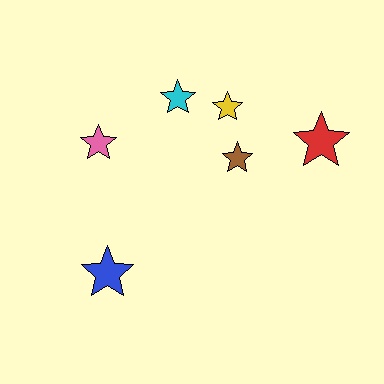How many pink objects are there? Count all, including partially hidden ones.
There is 1 pink object.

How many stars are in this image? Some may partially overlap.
There are 6 stars.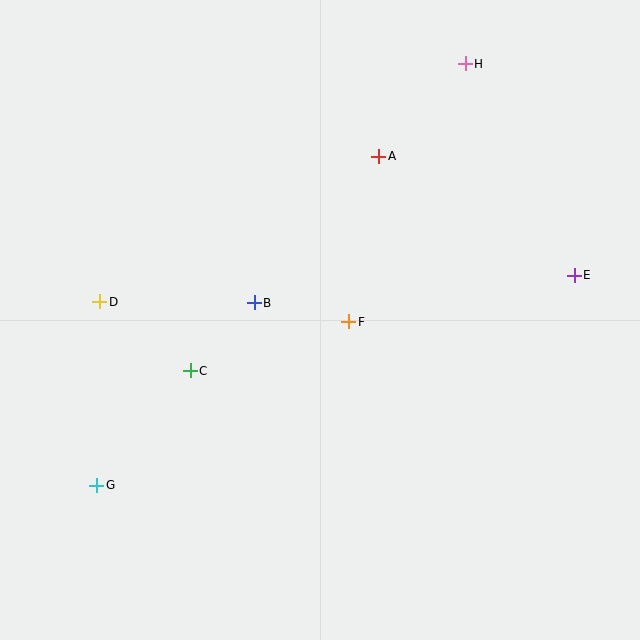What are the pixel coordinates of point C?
Point C is at (190, 371).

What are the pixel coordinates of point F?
Point F is at (349, 322).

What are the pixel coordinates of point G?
Point G is at (97, 485).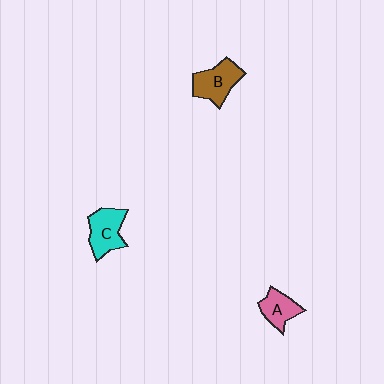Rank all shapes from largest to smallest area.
From largest to smallest: B (brown), C (cyan), A (pink).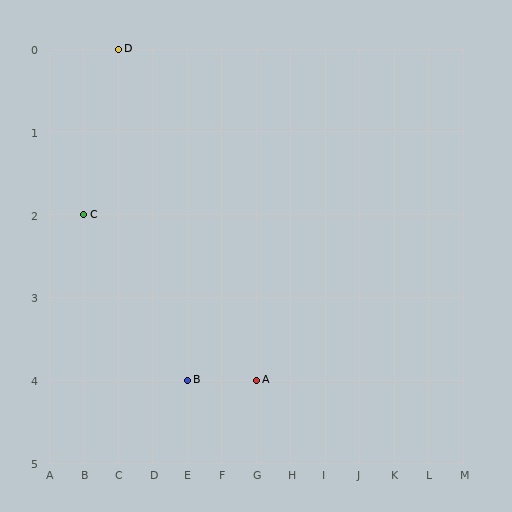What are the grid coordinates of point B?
Point B is at grid coordinates (E, 4).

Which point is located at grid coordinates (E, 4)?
Point B is at (E, 4).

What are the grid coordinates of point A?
Point A is at grid coordinates (G, 4).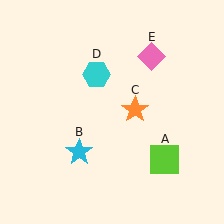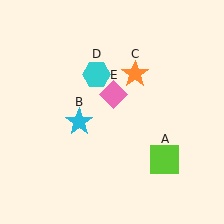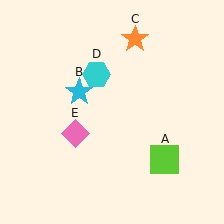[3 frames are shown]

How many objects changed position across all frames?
3 objects changed position: cyan star (object B), orange star (object C), pink diamond (object E).